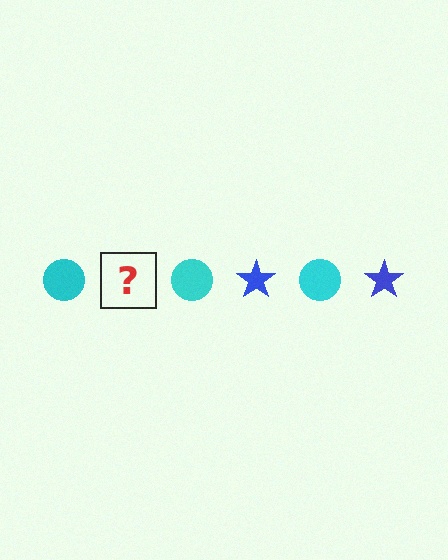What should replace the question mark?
The question mark should be replaced with a blue star.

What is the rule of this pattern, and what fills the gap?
The rule is that the pattern alternates between cyan circle and blue star. The gap should be filled with a blue star.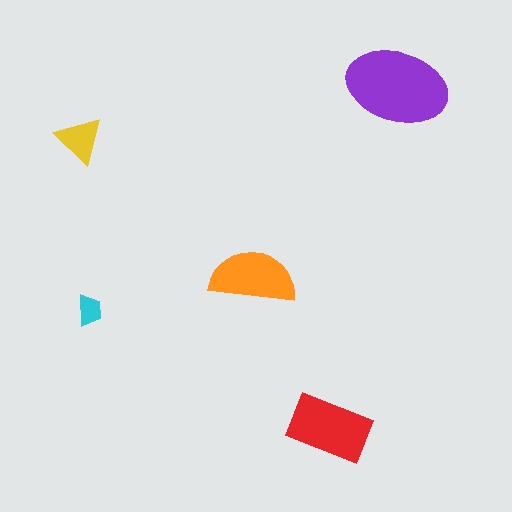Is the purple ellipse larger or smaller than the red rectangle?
Larger.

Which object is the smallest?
The cyan trapezoid.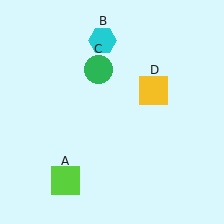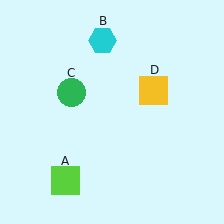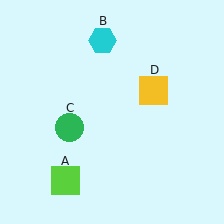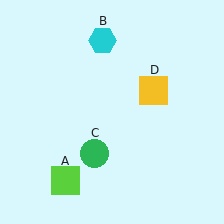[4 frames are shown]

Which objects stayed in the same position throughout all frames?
Lime square (object A) and cyan hexagon (object B) and yellow square (object D) remained stationary.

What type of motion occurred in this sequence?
The green circle (object C) rotated counterclockwise around the center of the scene.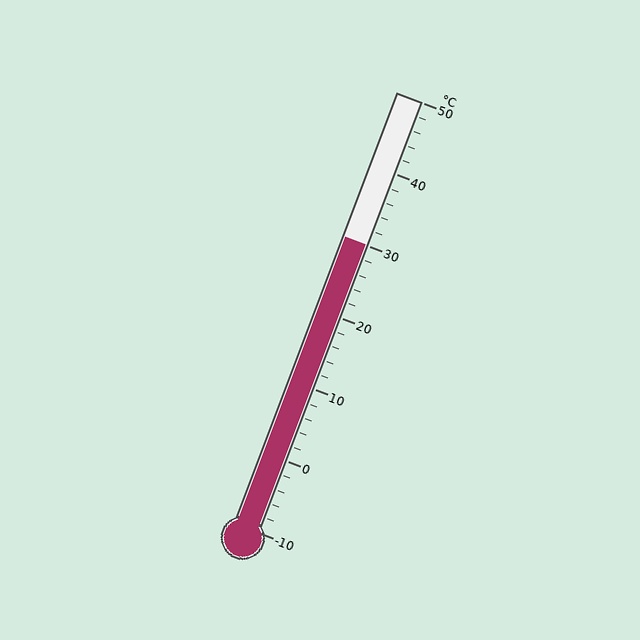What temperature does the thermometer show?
The thermometer shows approximately 30°C.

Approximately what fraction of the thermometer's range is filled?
The thermometer is filled to approximately 65% of its range.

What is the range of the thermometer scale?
The thermometer scale ranges from -10°C to 50°C.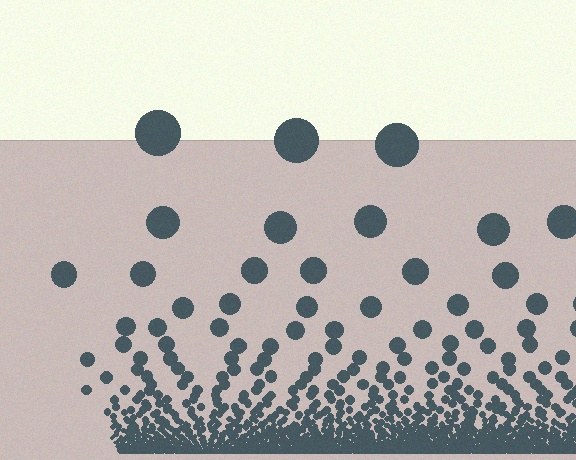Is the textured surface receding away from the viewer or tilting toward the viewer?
The surface appears to tilt toward the viewer. Texture elements get larger and sparser toward the top.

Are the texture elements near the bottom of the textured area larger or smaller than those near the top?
Smaller. The gradient is inverted — elements near the bottom are smaller and denser.